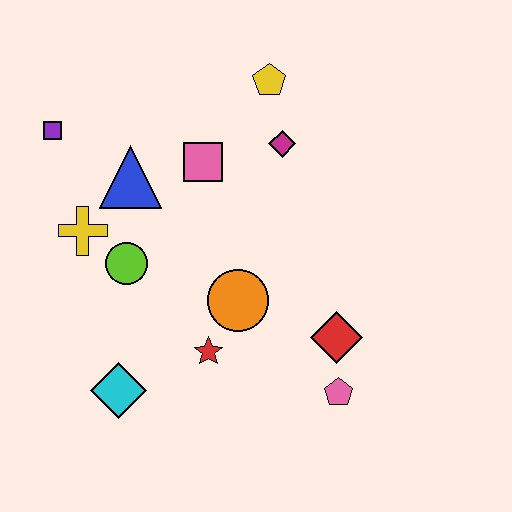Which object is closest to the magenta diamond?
The yellow pentagon is closest to the magenta diamond.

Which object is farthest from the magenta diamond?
The cyan diamond is farthest from the magenta diamond.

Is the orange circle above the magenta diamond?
No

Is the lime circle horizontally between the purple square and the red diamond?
Yes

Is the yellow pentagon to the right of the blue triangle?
Yes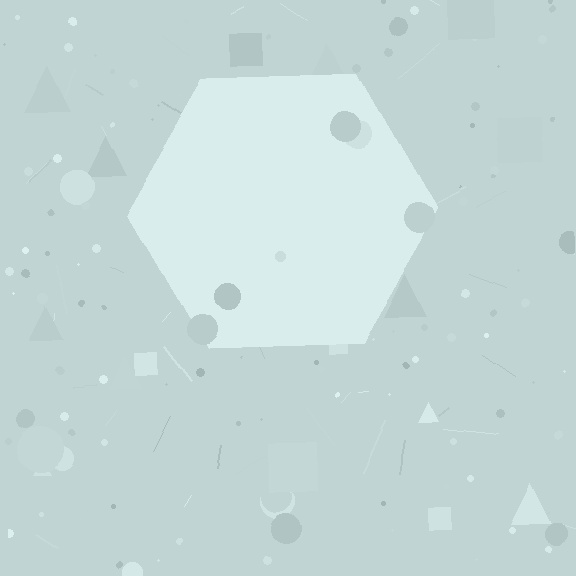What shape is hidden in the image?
A hexagon is hidden in the image.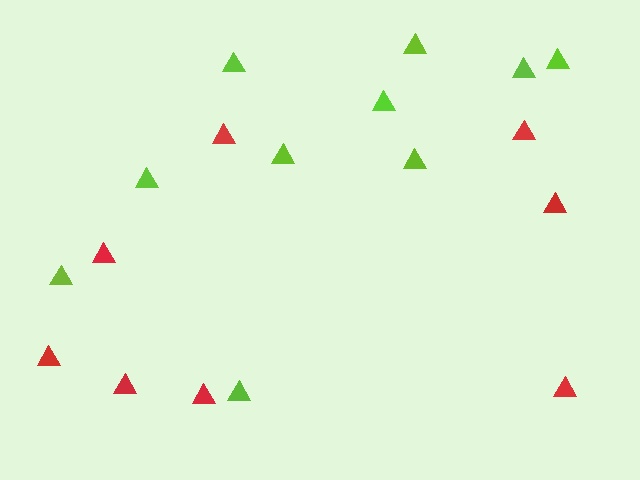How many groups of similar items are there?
There are 2 groups: one group of red triangles (8) and one group of lime triangles (10).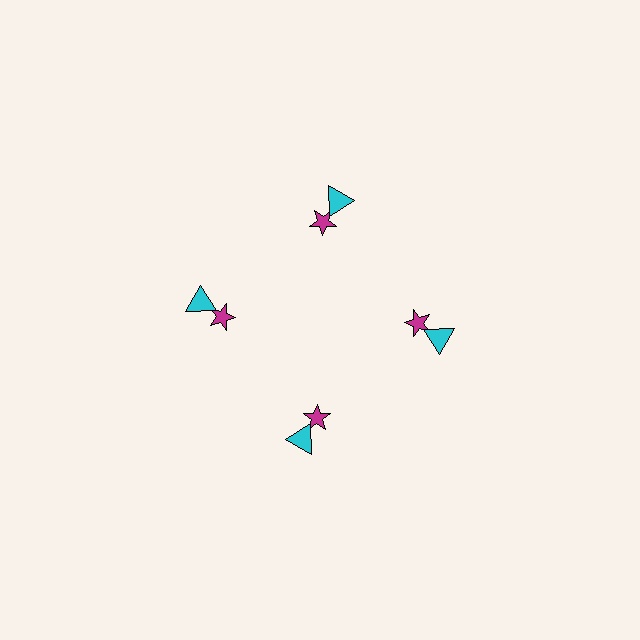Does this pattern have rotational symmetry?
Yes, this pattern has 4-fold rotational symmetry. It looks the same after rotating 90 degrees around the center.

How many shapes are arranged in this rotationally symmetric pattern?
There are 8 shapes, arranged in 4 groups of 2.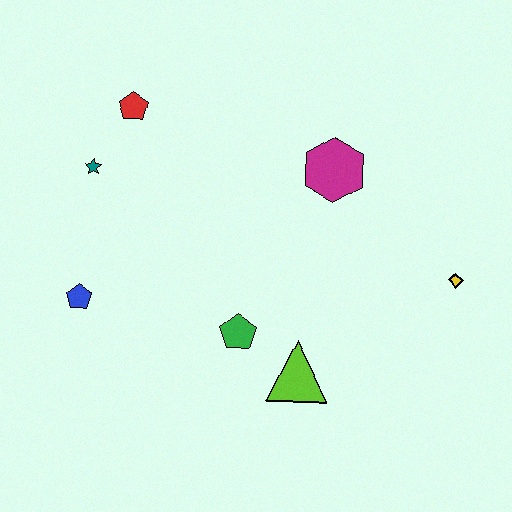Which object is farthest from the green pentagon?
The red pentagon is farthest from the green pentagon.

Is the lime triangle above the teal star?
No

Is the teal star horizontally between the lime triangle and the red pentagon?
No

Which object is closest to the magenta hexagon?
The yellow diamond is closest to the magenta hexagon.